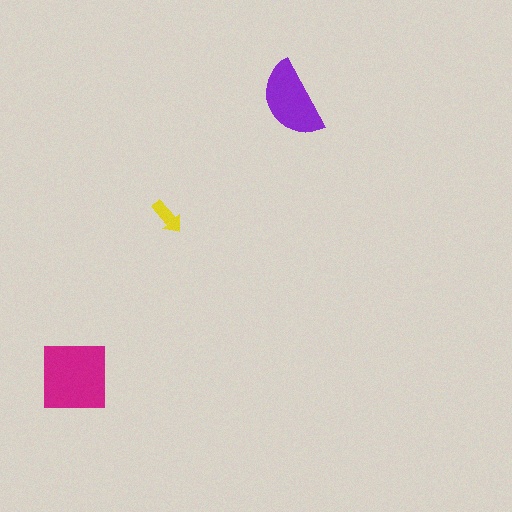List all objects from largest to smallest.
The magenta square, the purple semicircle, the yellow arrow.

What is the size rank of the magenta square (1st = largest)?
1st.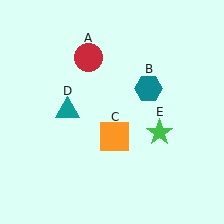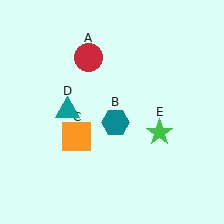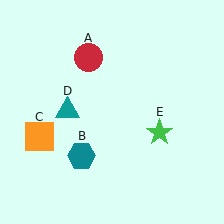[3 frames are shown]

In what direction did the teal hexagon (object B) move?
The teal hexagon (object B) moved down and to the left.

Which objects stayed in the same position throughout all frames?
Red circle (object A) and teal triangle (object D) and green star (object E) remained stationary.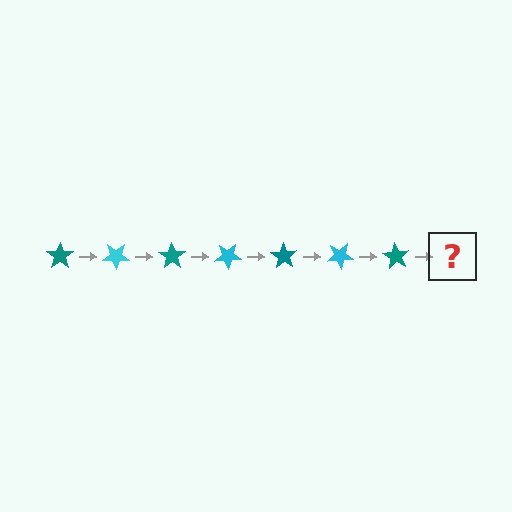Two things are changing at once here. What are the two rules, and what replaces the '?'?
The two rules are that it rotates 35 degrees each step and the color cycles through teal and cyan. The '?' should be a cyan star, rotated 245 degrees from the start.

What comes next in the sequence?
The next element should be a cyan star, rotated 245 degrees from the start.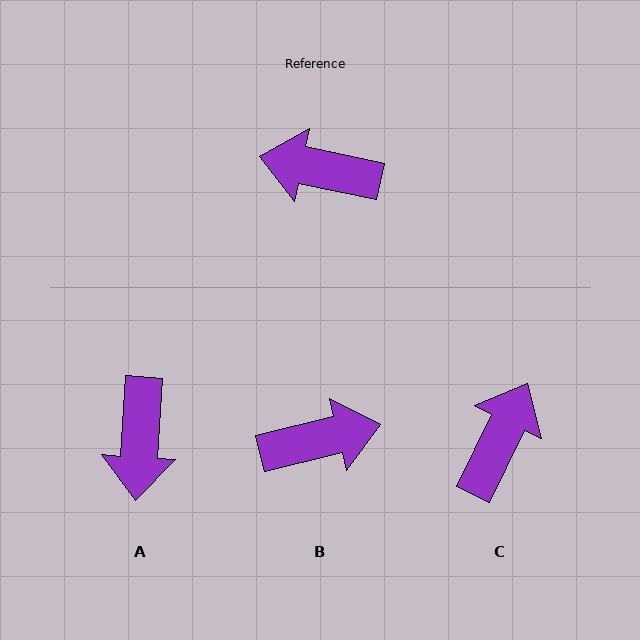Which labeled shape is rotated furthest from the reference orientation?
B, about 155 degrees away.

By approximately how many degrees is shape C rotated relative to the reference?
Approximately 104 degrees clockwise.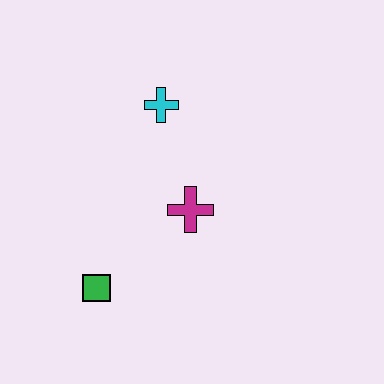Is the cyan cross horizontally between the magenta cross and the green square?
Yes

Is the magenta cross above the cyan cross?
No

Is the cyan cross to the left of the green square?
No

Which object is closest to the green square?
The magenta cross is closest to the green square.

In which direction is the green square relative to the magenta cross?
The green square is to the left of the magenta cross.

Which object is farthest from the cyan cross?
The green square is farthest from the cyan cross.